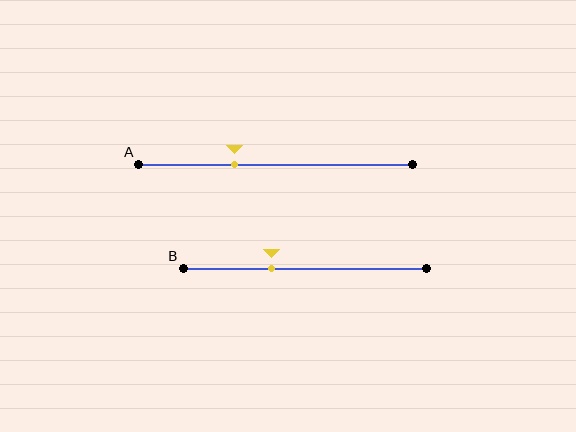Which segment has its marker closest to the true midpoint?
Segment B has its marker closest to the true midpoint.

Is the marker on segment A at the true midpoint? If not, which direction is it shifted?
No, the marker on segment A is shifted to the left by about 15% of the segment length.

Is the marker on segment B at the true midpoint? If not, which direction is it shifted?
No, the marker on segment B is shifted to the left by about 14% of the segment length.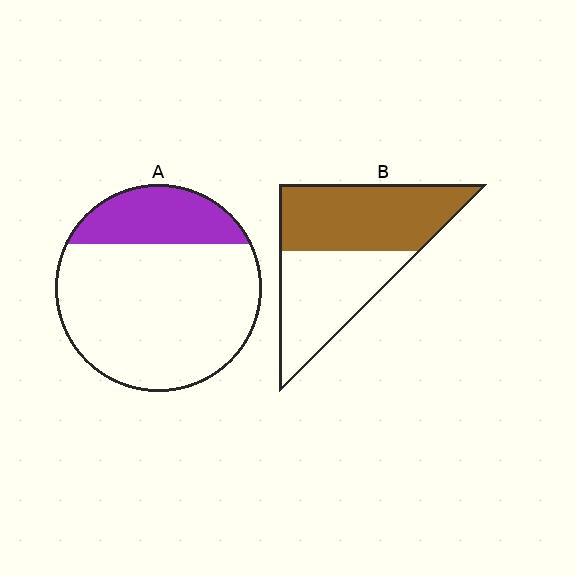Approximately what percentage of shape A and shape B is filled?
A is approximately 25% and B is approximately 55%.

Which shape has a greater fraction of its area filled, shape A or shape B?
Shape B.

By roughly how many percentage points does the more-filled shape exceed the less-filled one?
By roughly 30 percentage points (B over A).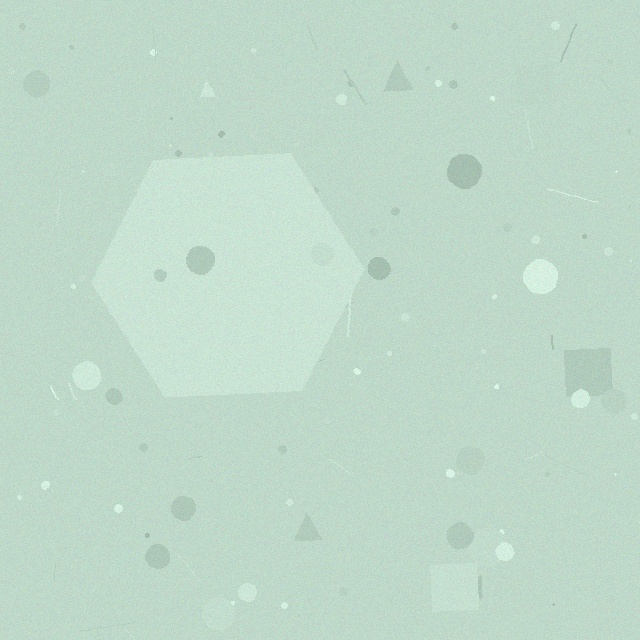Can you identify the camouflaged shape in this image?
The camouflaged shape is a hexagon.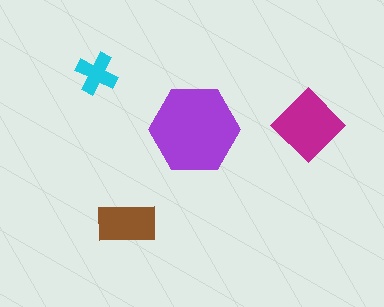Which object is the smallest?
The cyan cross.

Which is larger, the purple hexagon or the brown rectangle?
The purple hexagon.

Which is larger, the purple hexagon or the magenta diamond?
The purple hexagon.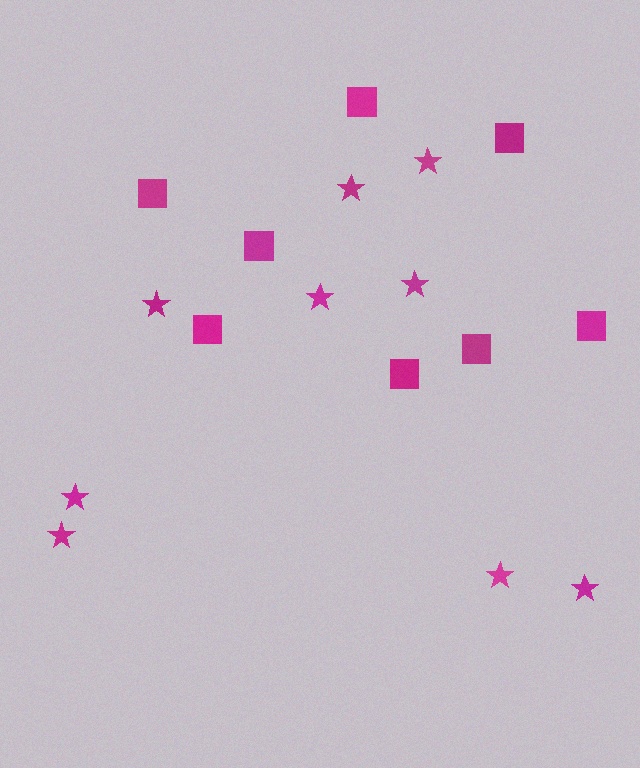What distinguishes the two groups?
There are 2 groups: one group of stars (9) and one group of squares (8).